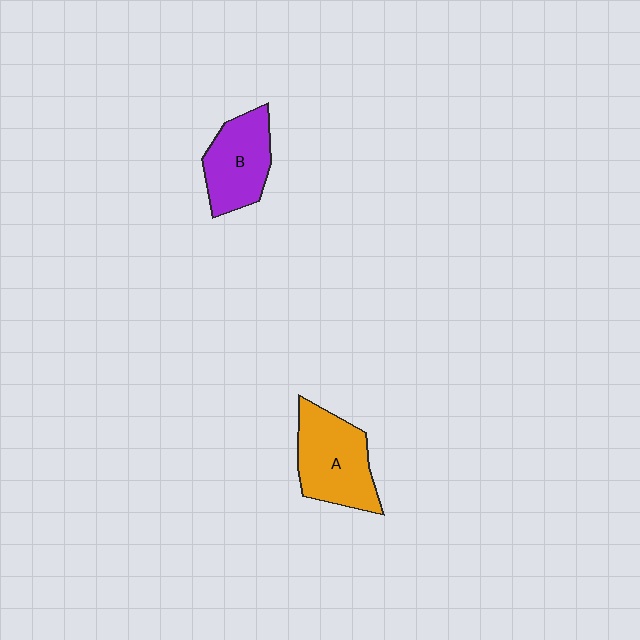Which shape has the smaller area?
Shape B (purple).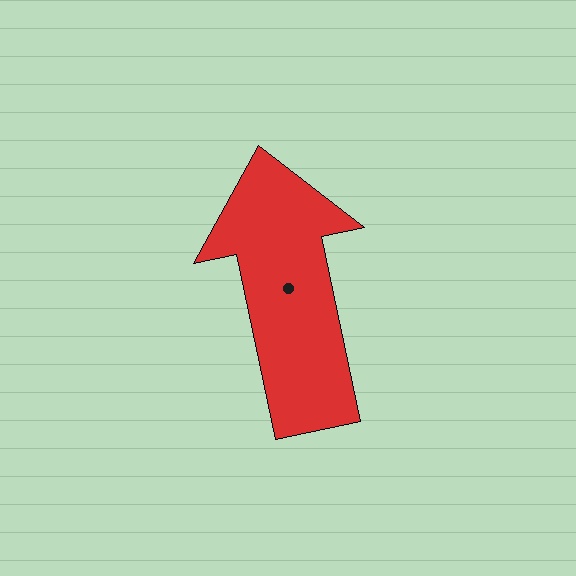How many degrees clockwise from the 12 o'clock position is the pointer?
Approximately 348 degrees.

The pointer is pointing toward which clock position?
Roughly 12 o'clock.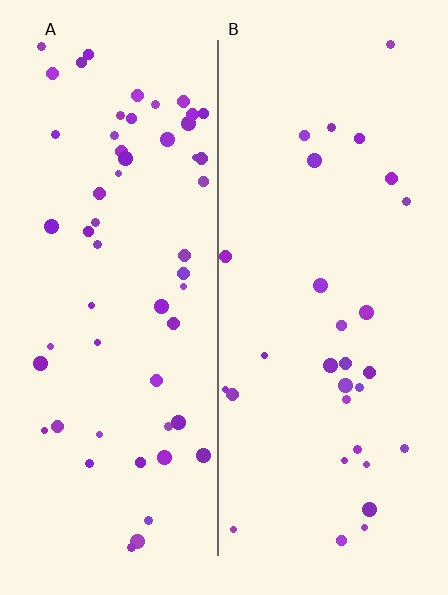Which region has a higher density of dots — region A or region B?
A (the left).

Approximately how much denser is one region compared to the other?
Approximately 1.8× — region A over region B.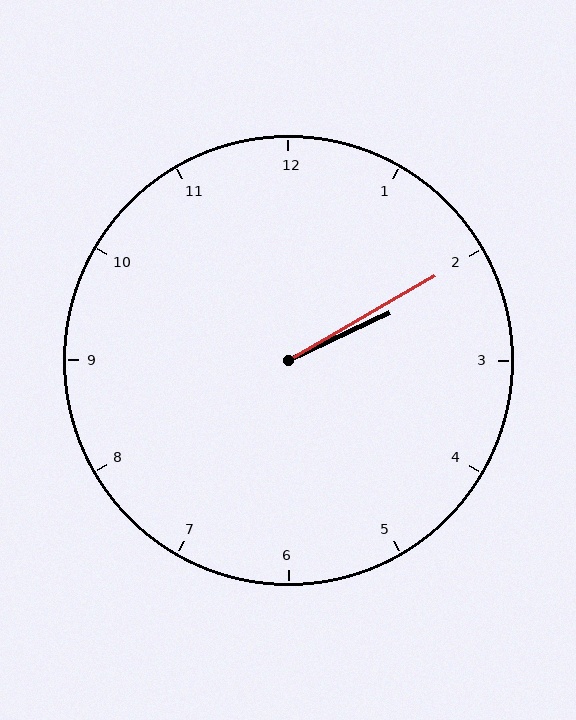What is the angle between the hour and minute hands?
Approximately 5 degrees.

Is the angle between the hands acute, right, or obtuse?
It is acute.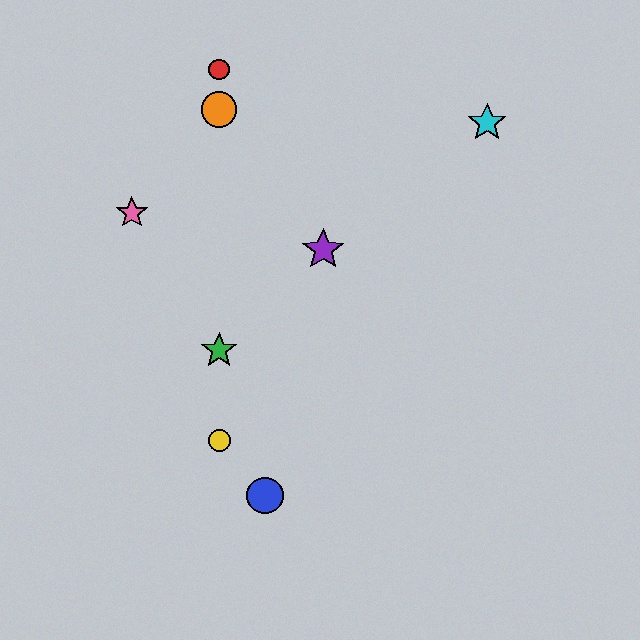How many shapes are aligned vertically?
4 shapes (the red circle, the green star, the yellow circle, the orange circle) are aligned vertically.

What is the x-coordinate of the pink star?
The pink star is at x≈132.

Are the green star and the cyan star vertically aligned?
No, the green star is at x≈219 and the cyan star is at x≈487.